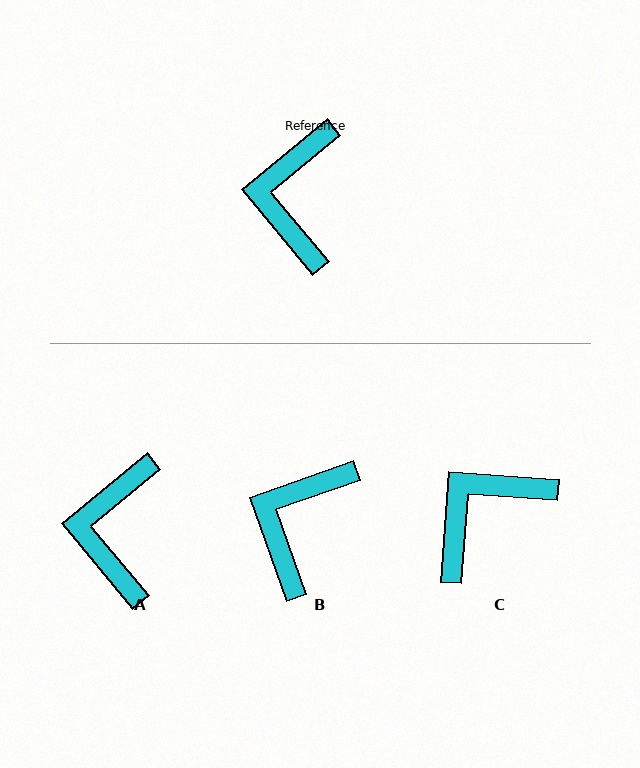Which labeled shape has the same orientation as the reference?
A.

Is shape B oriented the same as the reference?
No, it is off by about 20 degrees.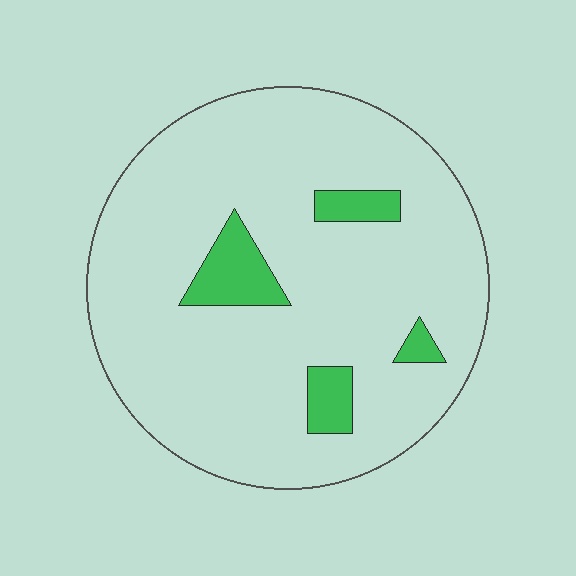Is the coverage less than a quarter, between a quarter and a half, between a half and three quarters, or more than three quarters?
Less than a quarter.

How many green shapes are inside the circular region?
4.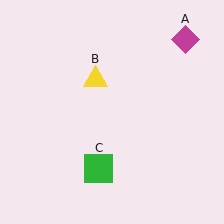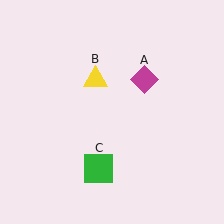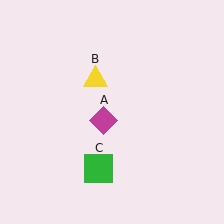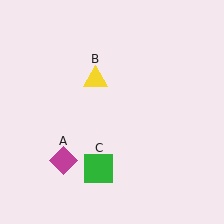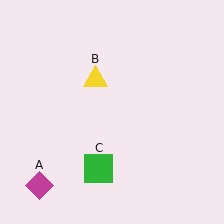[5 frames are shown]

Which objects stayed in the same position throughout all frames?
Yellow triangle (object B) and green square (object C) remained stationary.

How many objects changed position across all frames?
1 object changed position: magenta diamond (object A).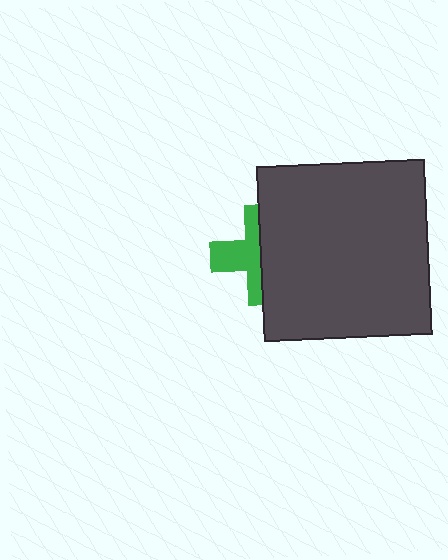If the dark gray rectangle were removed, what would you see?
You would see the complete green cross.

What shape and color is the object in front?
The object in front is a dark gray rectangle.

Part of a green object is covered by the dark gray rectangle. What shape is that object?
It is a cross.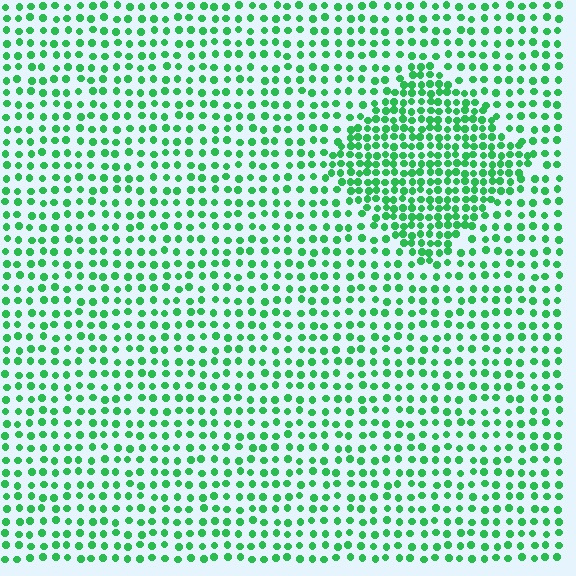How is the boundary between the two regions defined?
The boundary is defined by a change in element density (approximately 1.9x ratio). All elements are the same color, size, and shape.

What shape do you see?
I see a diamond.